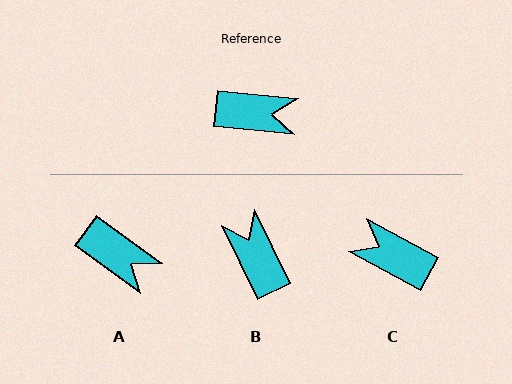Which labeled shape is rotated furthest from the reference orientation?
C, about 157 degrees away.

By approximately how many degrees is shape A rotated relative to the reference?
Approximately 30 degrees clockwise.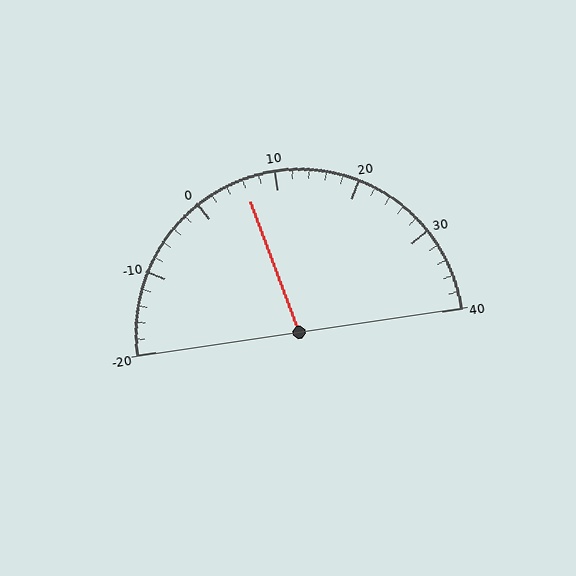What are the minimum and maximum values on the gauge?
The gauge ranges from -20 to 40.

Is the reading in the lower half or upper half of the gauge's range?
The reading is in the lower half of the range (-20 to 40).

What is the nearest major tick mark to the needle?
The nearest major tick mark is 10.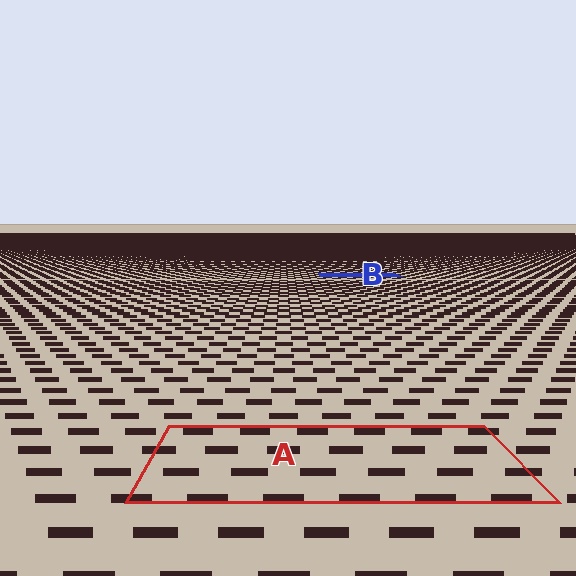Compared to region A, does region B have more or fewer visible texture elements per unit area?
Region B has more texture elements per unit area — they are packed more densely because it is farther away.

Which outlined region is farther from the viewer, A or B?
Region B is farther from the viewer — the texture elements inside it appear smaller and more densely packed.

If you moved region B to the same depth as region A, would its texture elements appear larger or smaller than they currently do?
They would appear larger. At a closer depth, the same texture elements are projected at a bigger on-screen size.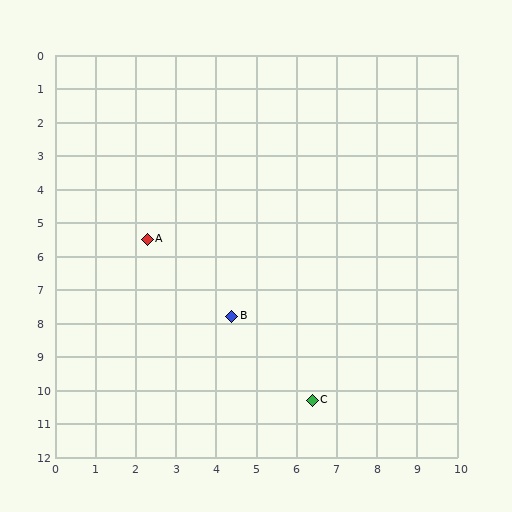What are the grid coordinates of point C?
Point C is at approximately (6.4, 10.3).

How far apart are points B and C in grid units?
Points B and C are about 3.2 grid units apart.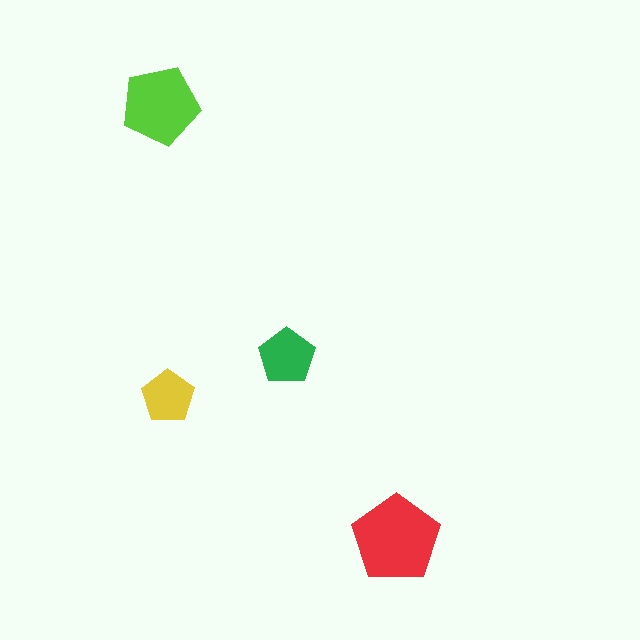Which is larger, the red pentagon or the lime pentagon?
The red one.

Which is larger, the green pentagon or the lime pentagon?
The lime one.